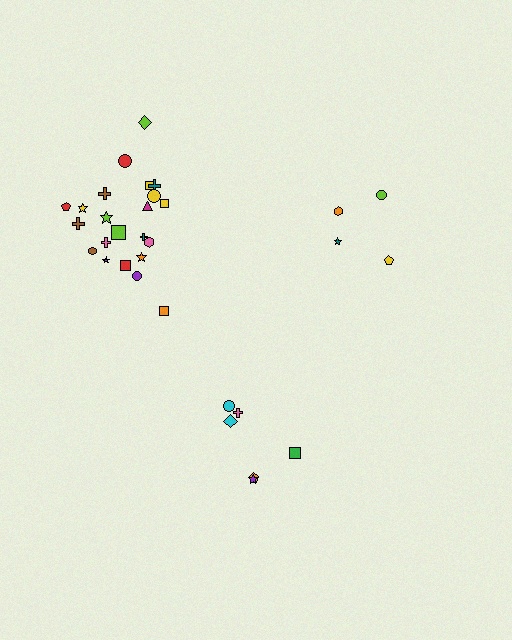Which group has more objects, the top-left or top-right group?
The top-left group.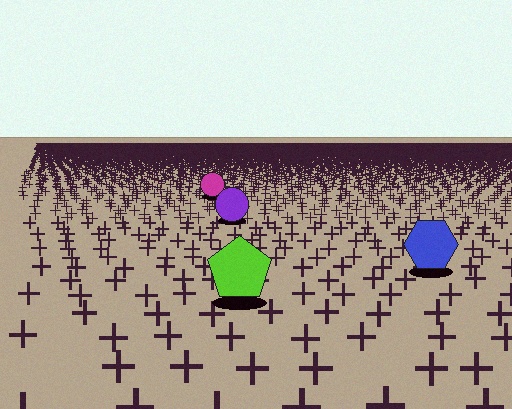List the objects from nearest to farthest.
From nearest to farthest: the lime pentagon, the blue hexagon, the purple circle, the magenta circle.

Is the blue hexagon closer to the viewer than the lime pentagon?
No. The lime pentagon is closer — you can tell from the texture gradient: the ground texture is coarser near it.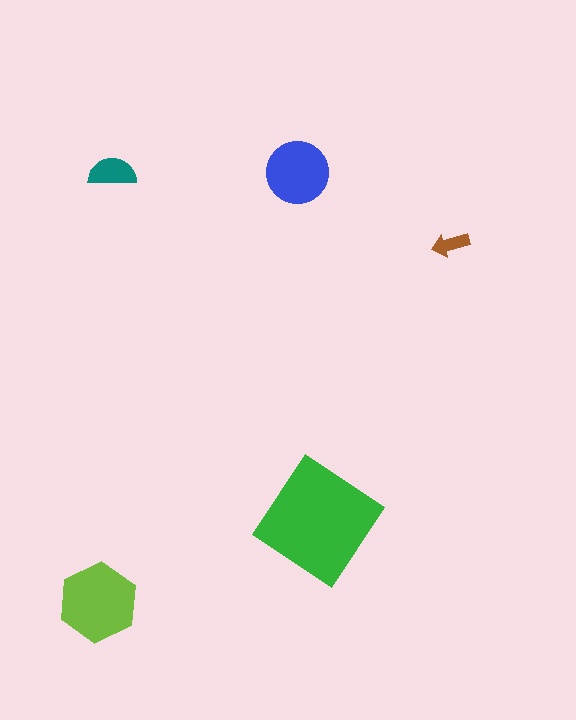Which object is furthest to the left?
The lime hexagon is leftmost.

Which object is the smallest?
The brown arrow.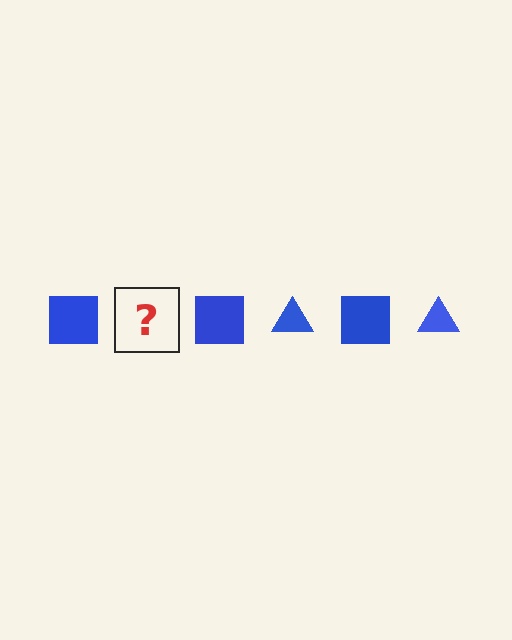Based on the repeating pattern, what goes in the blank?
The blank should be a blue triangle.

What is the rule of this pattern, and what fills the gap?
The rule is that the pattern cycles through square, triangle shapes in blue. The gap should be filled with a blue triangle.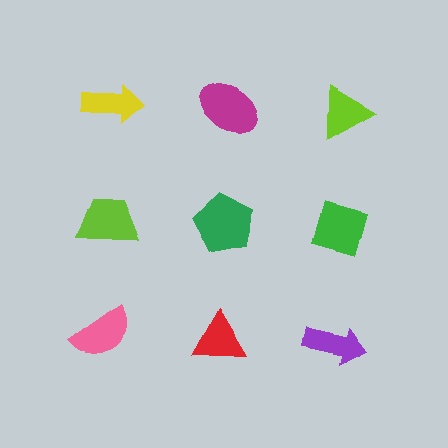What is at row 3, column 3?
A purple arrow.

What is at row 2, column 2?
A green pentagon.